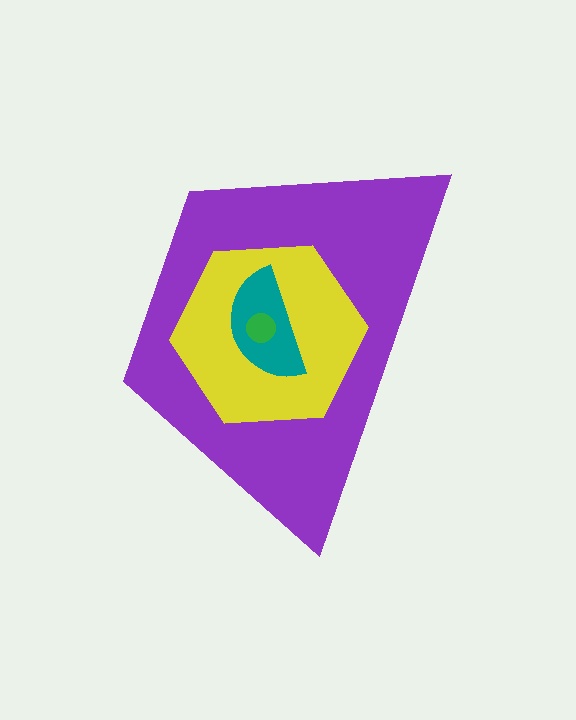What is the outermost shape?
The purple trapezoid.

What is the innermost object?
The green circle.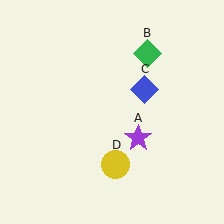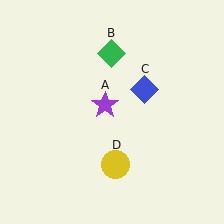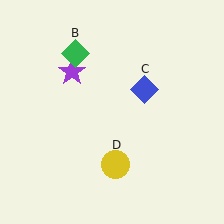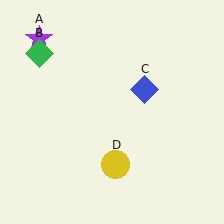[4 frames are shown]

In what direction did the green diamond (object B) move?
The green diamond (object B) moved left.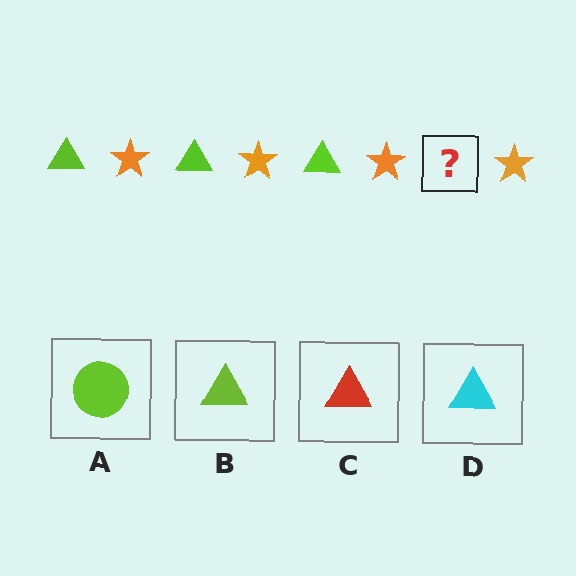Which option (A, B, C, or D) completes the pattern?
B.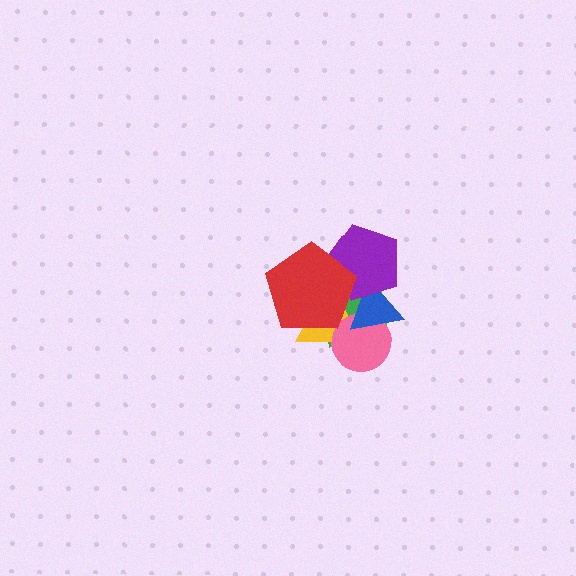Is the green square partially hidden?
Yes, it is partially covered by another shape.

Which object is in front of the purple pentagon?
The red pentagon is in front of the purple pentagon.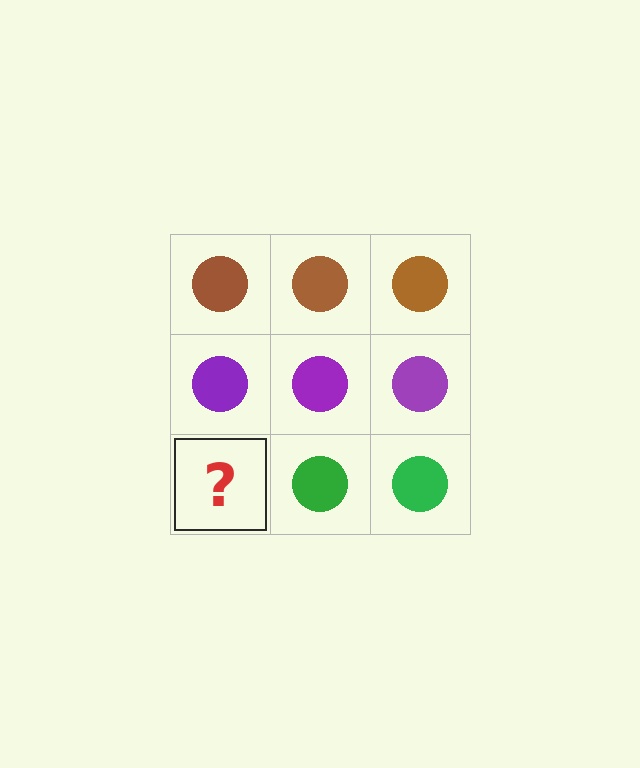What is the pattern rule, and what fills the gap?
The rule is that each row has a consistent color. The gap should be filled with a green circle.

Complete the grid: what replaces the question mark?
The question mark should be replaced with a green circle.